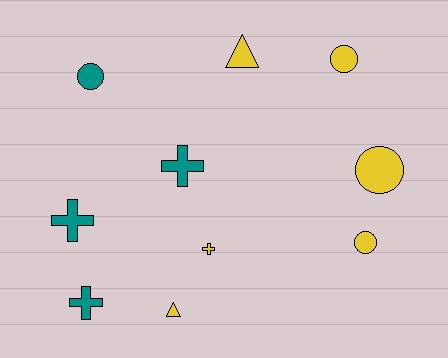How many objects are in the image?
There are 10 objects.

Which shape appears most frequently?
Cross, with 4 objects.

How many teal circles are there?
There is 1 teal circle.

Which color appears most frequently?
Yellow, with 6 objects.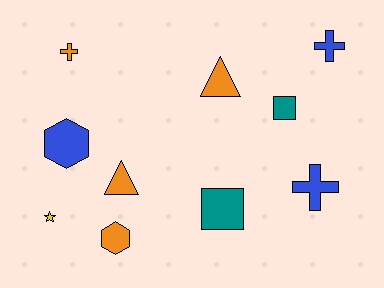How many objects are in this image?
There are 10 objects.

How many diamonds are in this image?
There are no diamonds.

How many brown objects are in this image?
There are no brown objects.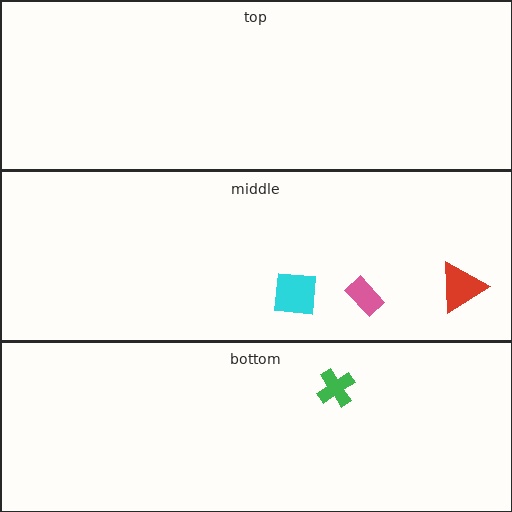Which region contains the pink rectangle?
The middle region.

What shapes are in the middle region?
The cyan square, the pink rectangle, the red triangle.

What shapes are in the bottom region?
The green cross.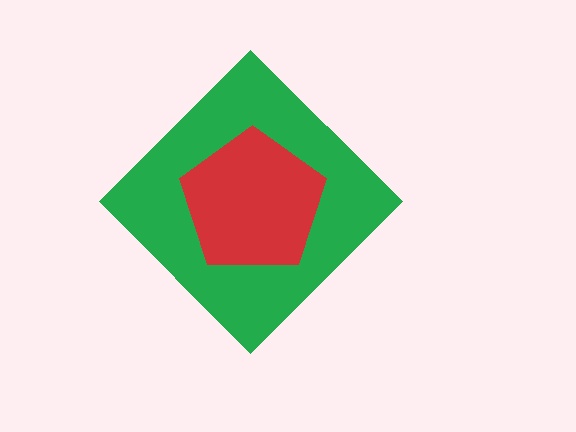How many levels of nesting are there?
2.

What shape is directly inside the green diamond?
The red pentagon.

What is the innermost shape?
The red pentagon.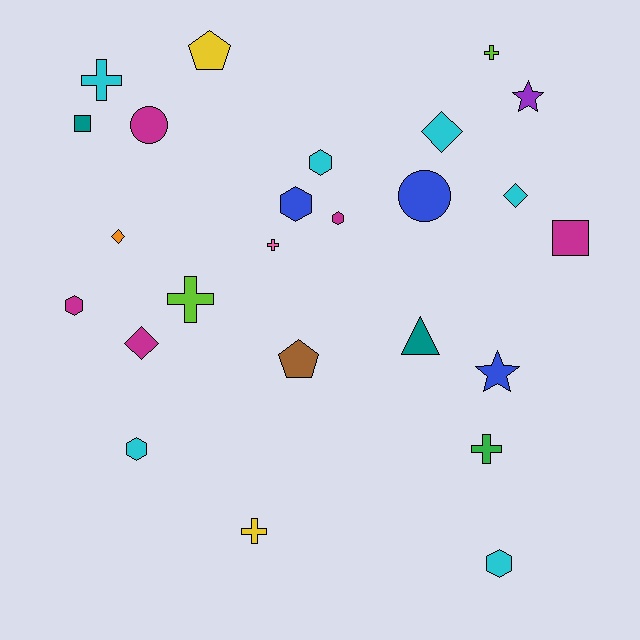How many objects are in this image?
There are 25 objects.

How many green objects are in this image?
There is 1 green object.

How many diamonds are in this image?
There are 4 diamonds.